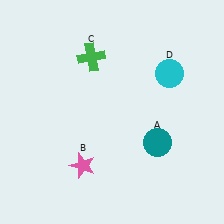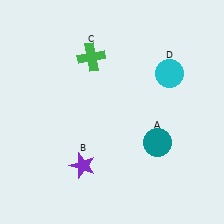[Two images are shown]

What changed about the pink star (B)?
In Image 1, B is pink. In Image 2, it changed to purple.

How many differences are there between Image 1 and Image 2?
There is 1 difference between the two images.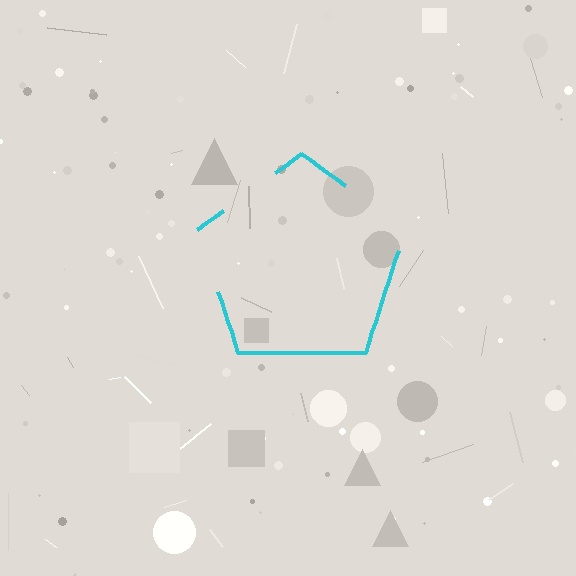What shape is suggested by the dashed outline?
The dashed outline suggests a pentagon.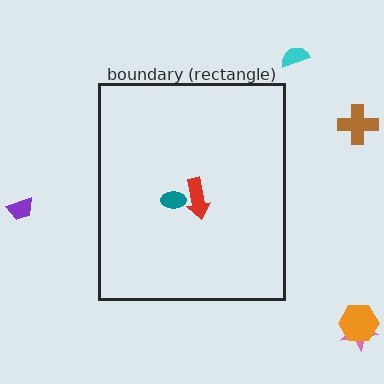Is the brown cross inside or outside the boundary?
Outside.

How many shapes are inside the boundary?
2 inside, 5 outside.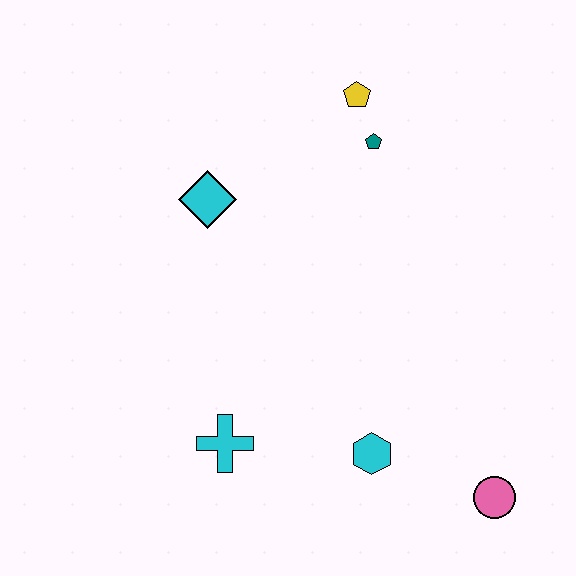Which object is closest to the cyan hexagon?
The pink circle is closest to the cyan hexagon.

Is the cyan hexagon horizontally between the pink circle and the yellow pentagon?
Yes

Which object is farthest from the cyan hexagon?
The yellow pentagon is farthest from the cyan hexagon.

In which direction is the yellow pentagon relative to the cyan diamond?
The yellow pentagon is to the right of the cyan diamond.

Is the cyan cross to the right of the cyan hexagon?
No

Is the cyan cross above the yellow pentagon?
No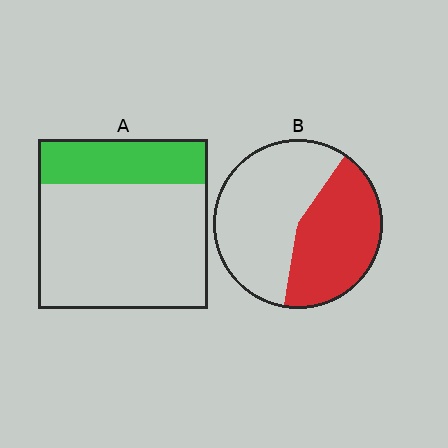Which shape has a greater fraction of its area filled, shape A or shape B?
Shape B.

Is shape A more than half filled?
No.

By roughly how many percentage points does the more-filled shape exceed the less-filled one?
By roughly 15 percentage points (B over A).